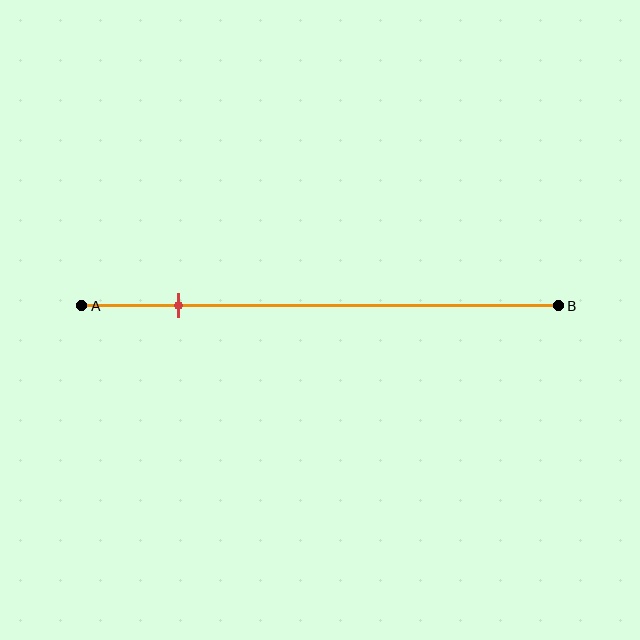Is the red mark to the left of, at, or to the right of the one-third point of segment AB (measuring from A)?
The red mark is to the left of the one-third point of segment AB.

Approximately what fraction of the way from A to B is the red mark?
The red mark is approximately 20% of the way from A to B.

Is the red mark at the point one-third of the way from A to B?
No, the mark is at about 20% from A, not at the 33% one-third point.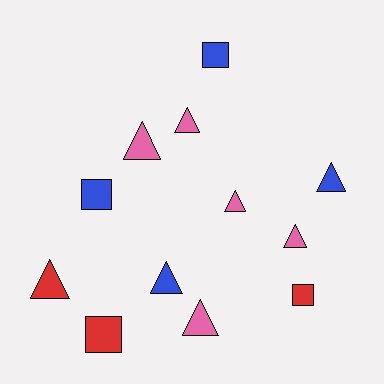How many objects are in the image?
There are 12 objects.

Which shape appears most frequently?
Triangle, with 8 objects.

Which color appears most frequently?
Pink, with 5 objects.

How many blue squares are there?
There are 2 blue squares.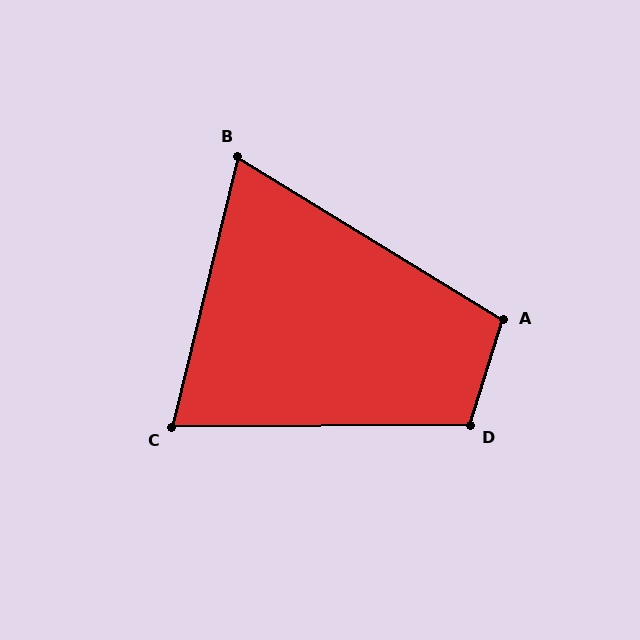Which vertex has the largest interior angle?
D, at approximately 108 degrees.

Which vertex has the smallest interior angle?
B, at approximately 72 degrees.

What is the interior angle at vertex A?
Approximately 104 degrees (obtuse).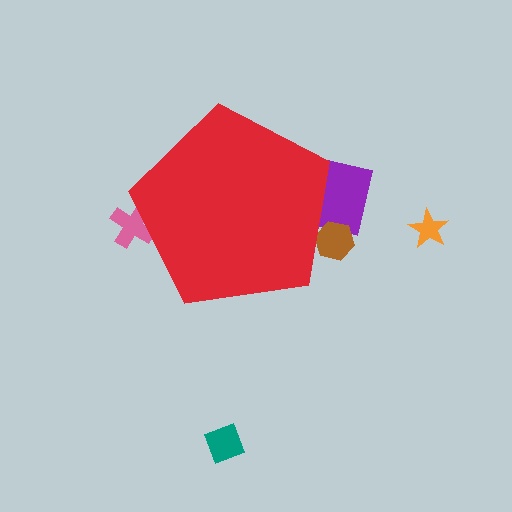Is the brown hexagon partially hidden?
Yes, the brown hexagon is partially hidden behind the red pentagon.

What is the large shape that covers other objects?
A red pentagon.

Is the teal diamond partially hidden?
No, the teal diamond is fully visible.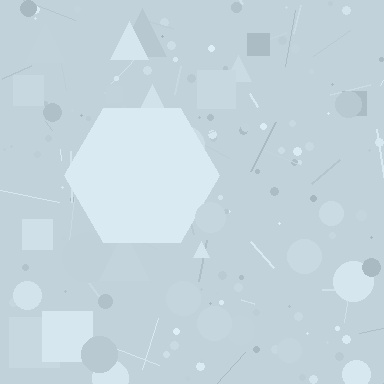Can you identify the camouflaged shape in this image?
The camouflaged shape is a hexagon.